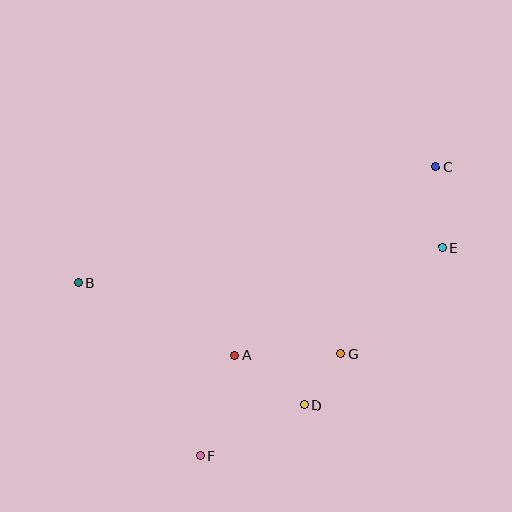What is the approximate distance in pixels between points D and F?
The distance between D and F is approximately 115 pixels.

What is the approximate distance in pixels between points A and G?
The distance between A and G is approximately 106 pixels.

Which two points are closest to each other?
Points D and G are closest to each other.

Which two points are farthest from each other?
Points B and C are farthest from each other.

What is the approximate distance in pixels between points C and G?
The distance between C and G is approximately 209 pixels.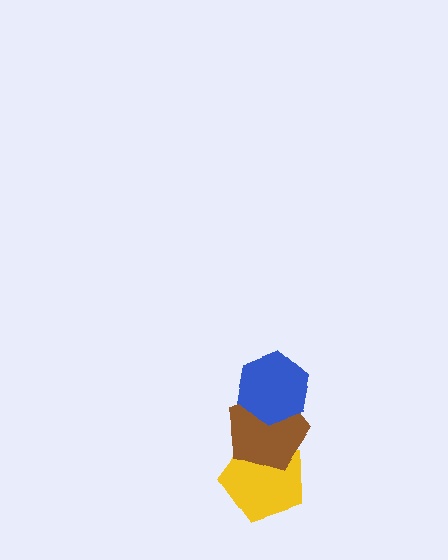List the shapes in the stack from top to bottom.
From top to bottom: the blue hexagon, the brown pentagon, the yellow pentagon.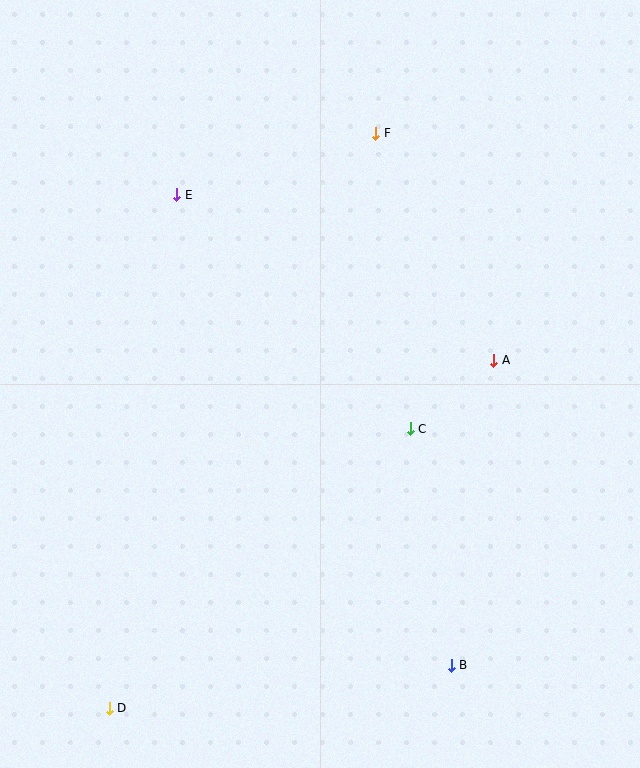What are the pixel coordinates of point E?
Point E is at (177, 195).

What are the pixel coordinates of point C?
Point C is at (410, 429).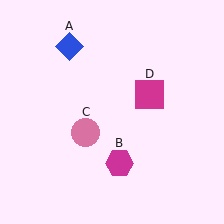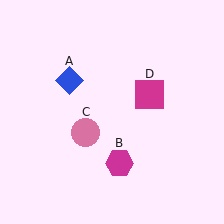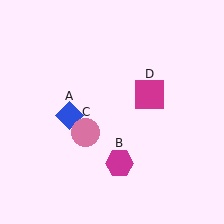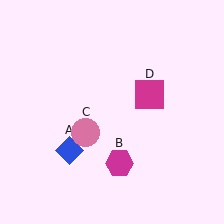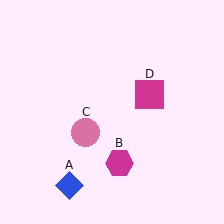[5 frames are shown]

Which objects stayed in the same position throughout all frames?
Magenta hexagon (object B) and pink circle (object C) and magenta square (object D) remained stationary.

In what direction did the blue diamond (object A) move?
The blue diamond (object A) moved down.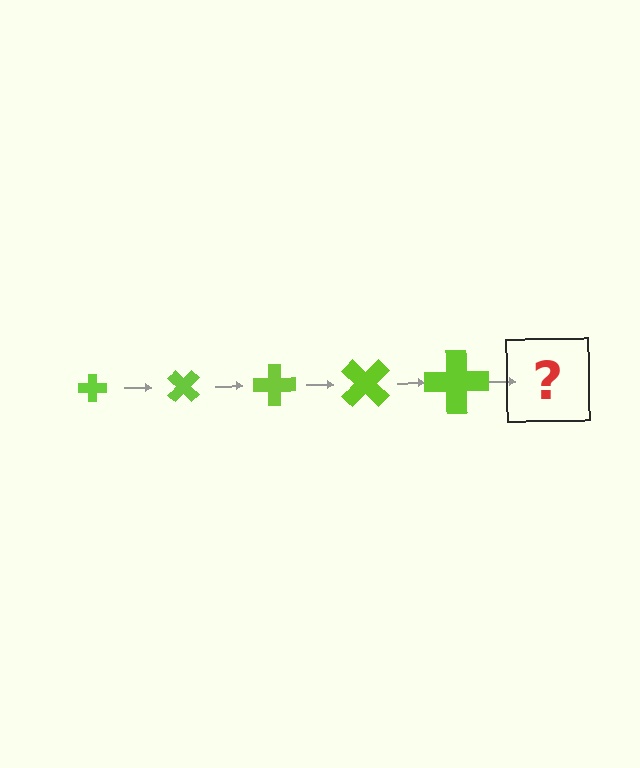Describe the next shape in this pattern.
It should be a cross, larger than the previous one and rotated 225 degrees from the start.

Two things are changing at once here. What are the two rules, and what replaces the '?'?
The two rules are that the cross grows larger each step and it rotates 45 degrees each step. The '?' should be a cross, larger than the previous one and rotated 225 degrees from the start.